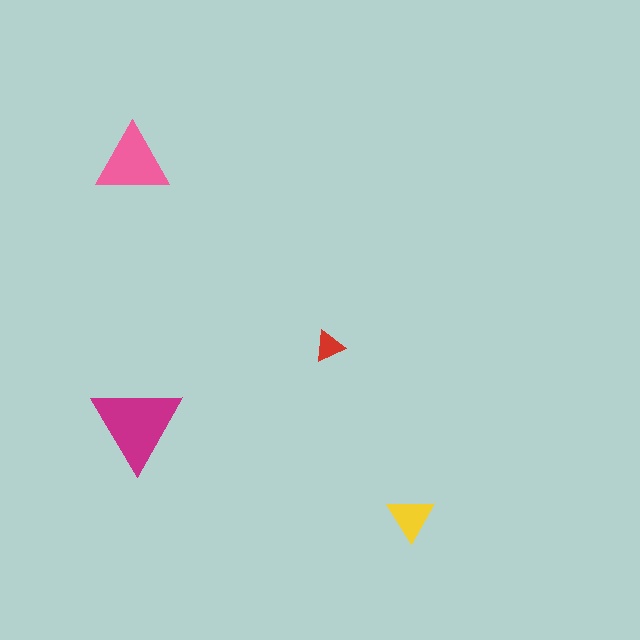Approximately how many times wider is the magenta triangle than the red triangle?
About 3 times wider.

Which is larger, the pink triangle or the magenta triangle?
The magenta one.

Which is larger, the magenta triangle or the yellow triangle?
The magenta one.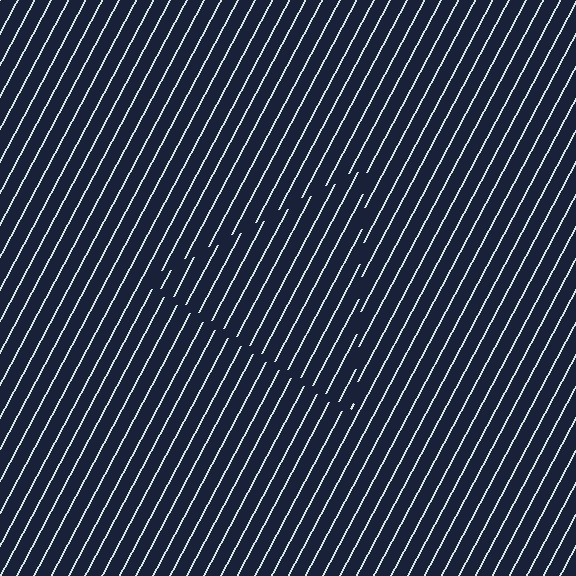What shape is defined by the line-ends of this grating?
An illusory triangle. The interior of the shape contains the same grating, shifted by half a period — the contour is defined by the phase discontinuity where line-ends from the inner and outer gratings abut.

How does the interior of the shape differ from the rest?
The interior of the shape contains the same grating, shifted by half a period — the contour is defined by the phase discontinuity where line-ends from the inner and outer gratings abut.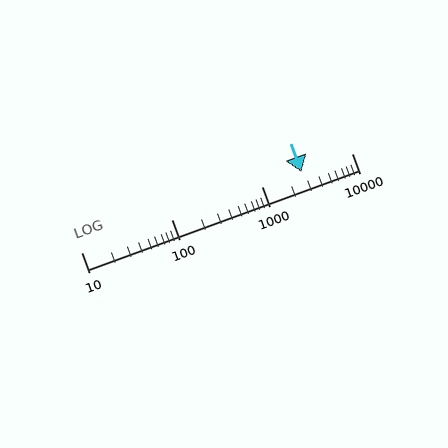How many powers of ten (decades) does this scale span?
The scale spans 3 decades, from 10 to 10000.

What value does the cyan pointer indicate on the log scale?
The pointer indicates approximately 2800.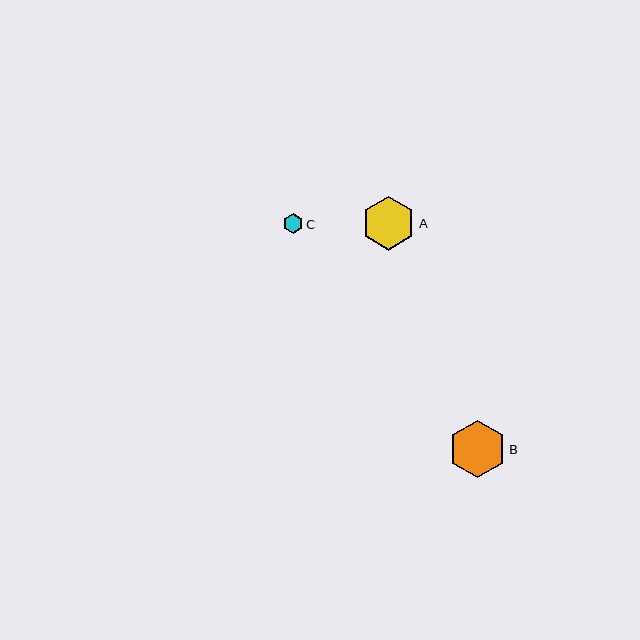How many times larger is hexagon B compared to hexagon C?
Hexagon B is approximately 2.9 times the size of hexagon C.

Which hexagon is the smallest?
Hexagon C is the smallest with a size of approximately 20 pixels.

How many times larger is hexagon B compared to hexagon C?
Hexagon B is approximately 2.9 times the size of hexagon C.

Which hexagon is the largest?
Hexagon B is the largest with a size of approximately 58 pixels.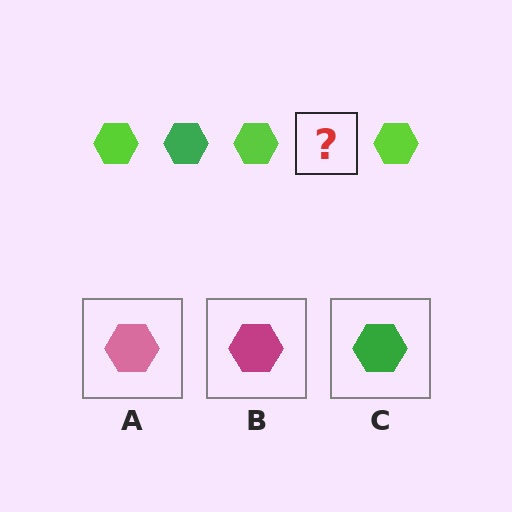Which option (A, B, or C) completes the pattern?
C.